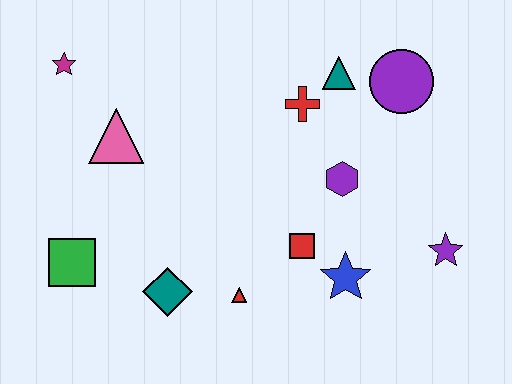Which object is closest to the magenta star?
The pink triangle is closest to the magenta star.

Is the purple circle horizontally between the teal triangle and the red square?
No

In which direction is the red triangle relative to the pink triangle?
The red triangle is below the pink triangle.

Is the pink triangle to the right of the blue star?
No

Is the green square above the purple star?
No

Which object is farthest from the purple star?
The magenta star is farthest from the purple star.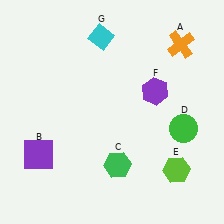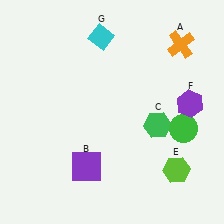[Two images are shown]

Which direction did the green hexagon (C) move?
The green hexagon (C) moved right.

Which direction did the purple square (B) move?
The purple square (B) moved right.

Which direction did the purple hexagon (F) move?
The purple hexagon (F) moved right.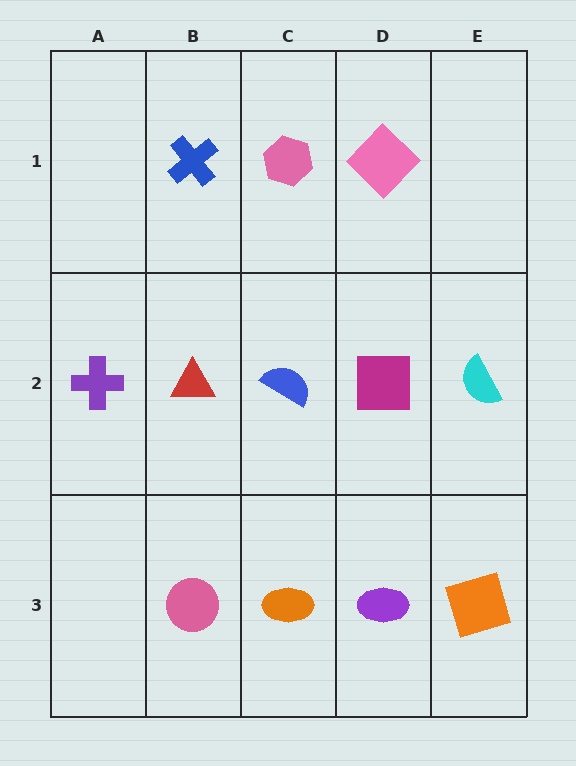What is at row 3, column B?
A pink circle.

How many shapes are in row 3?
4 shapes.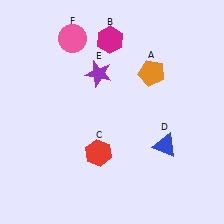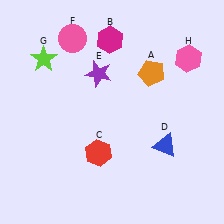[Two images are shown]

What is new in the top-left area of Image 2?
A lime star (G) was added in the top-left area of Image 2.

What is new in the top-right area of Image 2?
A pink hexagon (H) was added in the top-right area of Image 2.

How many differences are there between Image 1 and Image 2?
There are 2 differences between the two images.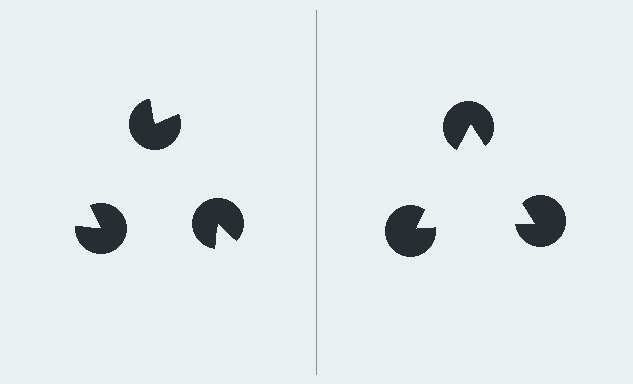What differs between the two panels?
The pac-man discs are positioned identically on both sides; only the wedge orientations differ. On the right they align to a triangle; on the left they are misaligned.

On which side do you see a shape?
An illusory triangle appears on the right side. On the left side the wedge cuts are rotated, so no coherent shape forms.